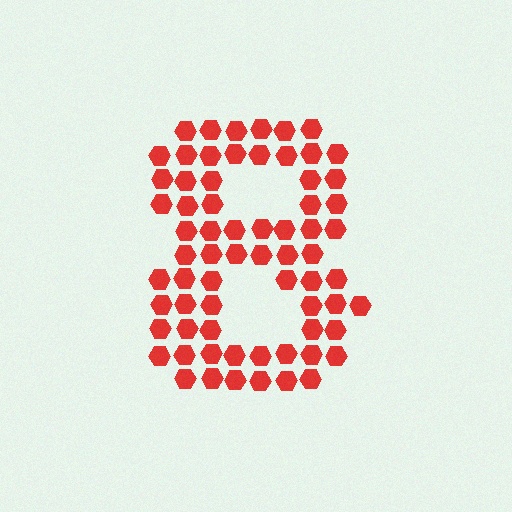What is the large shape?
The large shape is the digit 8.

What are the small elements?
The small elements are hexagons.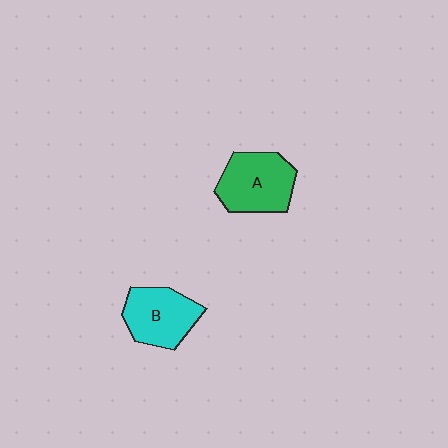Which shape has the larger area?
Shape A (green).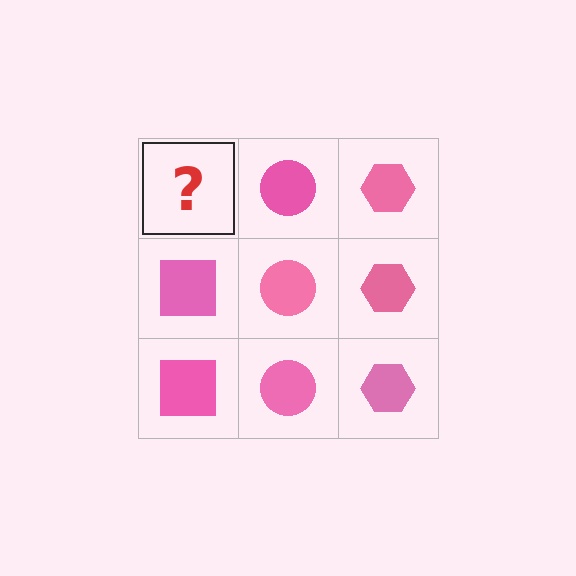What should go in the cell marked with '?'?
The missing cell should contain a pink square.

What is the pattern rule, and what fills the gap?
The rule is that each column has a consistent shape. The gap should be filled with a pink square.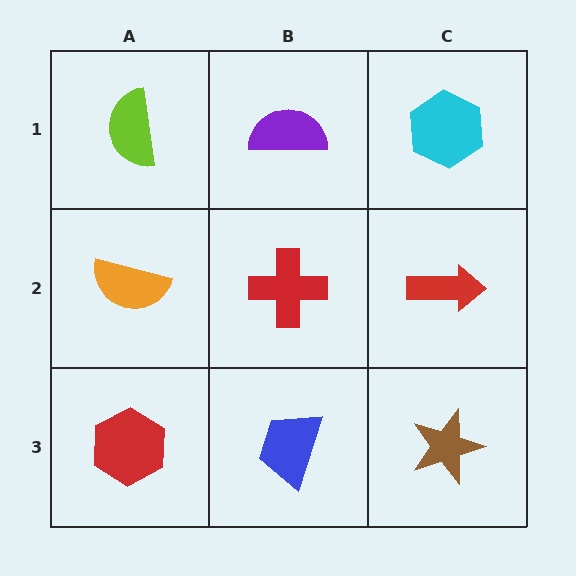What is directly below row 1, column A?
An orange semicircle.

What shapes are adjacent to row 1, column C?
A red arrow (row 2, column C), a purple semicircle (row 1, column B).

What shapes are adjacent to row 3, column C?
A red arrow (row 2, column C), a blue trapezoid (row 3, column B).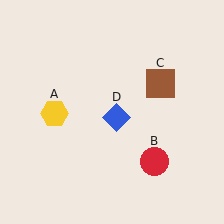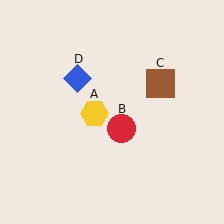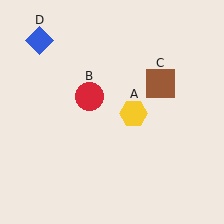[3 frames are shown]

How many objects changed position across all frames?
3 objects changed position: yellow hexagon (object A), red circle (object B), blue diamond (object D).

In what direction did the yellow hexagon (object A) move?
The yellow hexagon (object A) moved right.